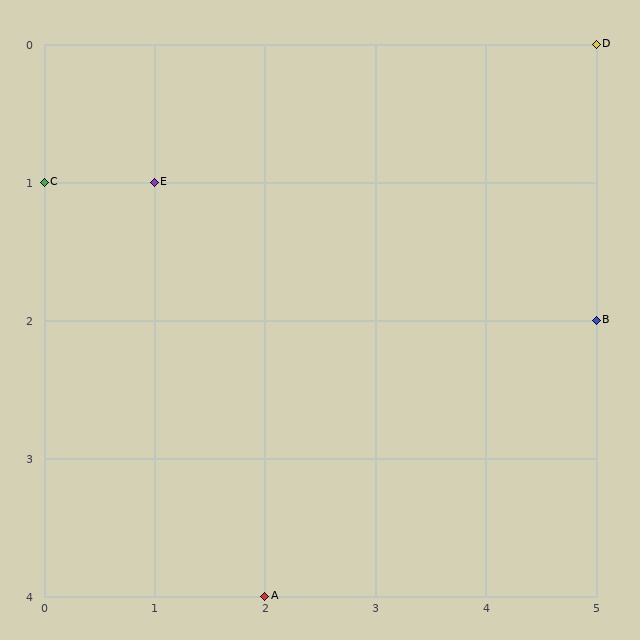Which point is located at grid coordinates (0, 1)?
Point C is at (0, 1).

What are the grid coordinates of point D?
Point D is at grid coordinates (5, 0).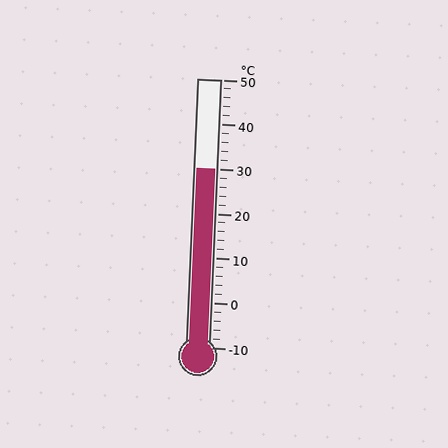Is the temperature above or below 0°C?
The temperature is above 0°C.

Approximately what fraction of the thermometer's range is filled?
The thermometer is filled to approximately 65% of its range.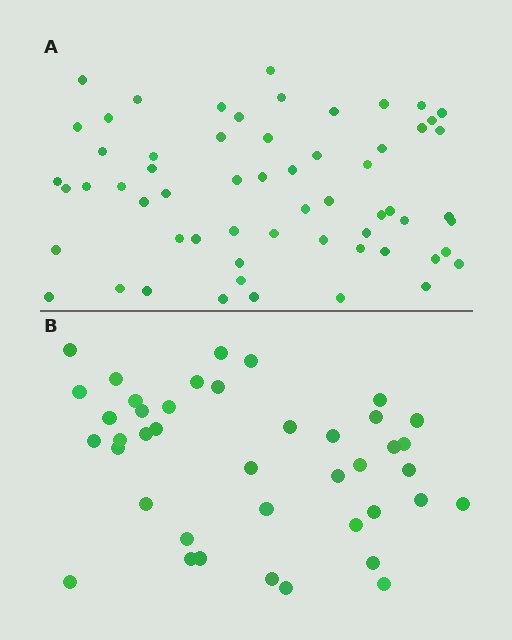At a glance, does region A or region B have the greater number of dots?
Region A (the top region) has more dots.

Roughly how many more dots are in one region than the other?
Region A has approximately 20 more dots than region B.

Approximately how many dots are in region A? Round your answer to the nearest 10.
About 60 dots.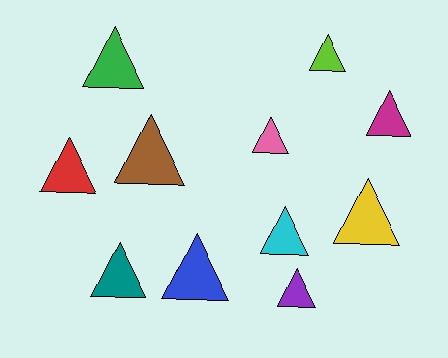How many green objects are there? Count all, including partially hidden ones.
There is 1 green object.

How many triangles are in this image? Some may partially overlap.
There are 11 triangles.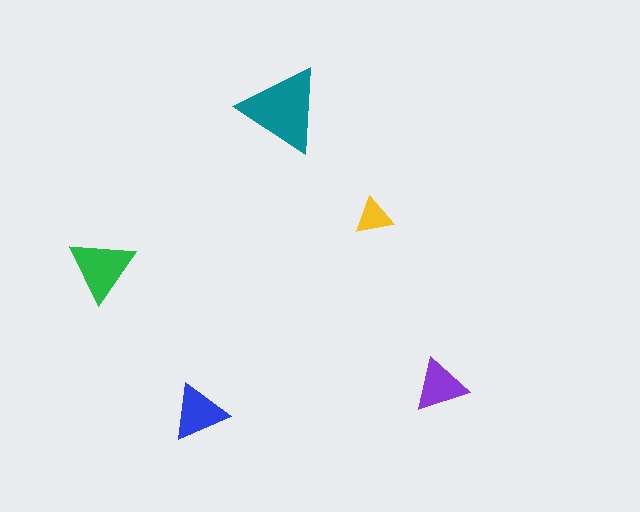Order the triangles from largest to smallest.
the teal one, the green one, the blue one, the purple one, the yellow one.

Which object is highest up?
The teal triangle is topmost.